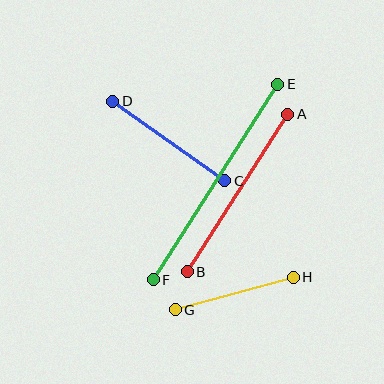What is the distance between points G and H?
The distance is approximately 123 pixels.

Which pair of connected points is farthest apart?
Points E and F are farthest apart.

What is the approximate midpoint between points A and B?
The midpoint is at approximately (237, 193) pixels.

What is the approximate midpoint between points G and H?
The midpoint is at approximately (234, 294) pixels.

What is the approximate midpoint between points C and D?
The midpoint is at approximately (169, 141) pixels.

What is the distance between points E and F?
The distance is approximately 232 pixels.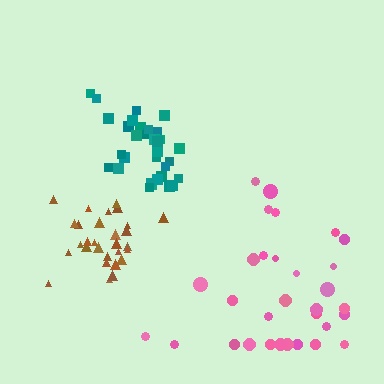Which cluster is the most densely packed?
Teal.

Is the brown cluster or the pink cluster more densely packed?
Brown.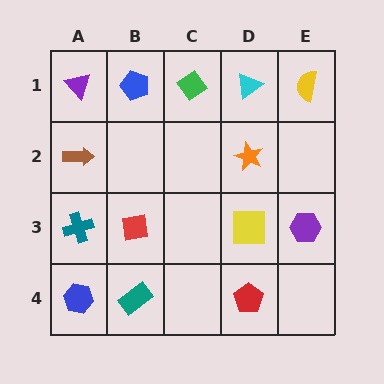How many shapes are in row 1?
5 shapes.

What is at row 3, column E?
A purple hexagon.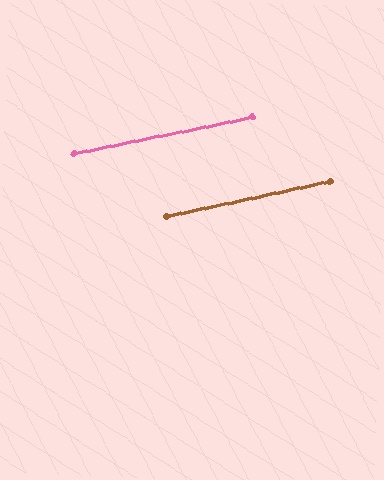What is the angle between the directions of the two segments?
Approximately 0 degrees.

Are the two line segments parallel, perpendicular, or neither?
Parallel — their directions differ by only 0.3°.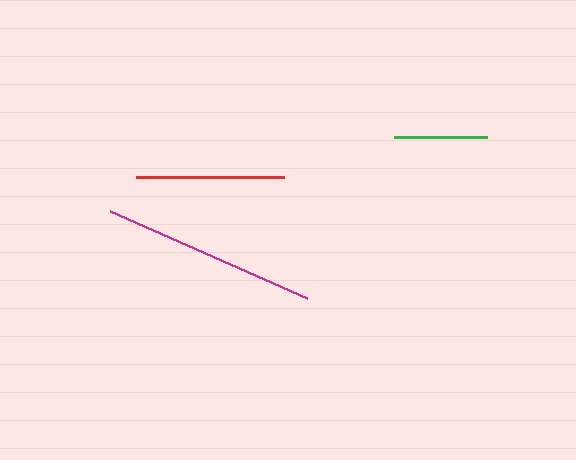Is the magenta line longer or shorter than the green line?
The magenta line is longer than the green line.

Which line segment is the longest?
The magenta line is the longest at approximately 215 pixels.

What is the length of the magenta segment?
The magenta segment is approximately 215 pixels long.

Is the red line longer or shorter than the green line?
The red line is longer than the green line.